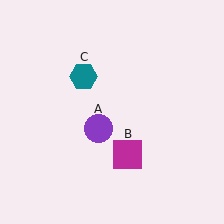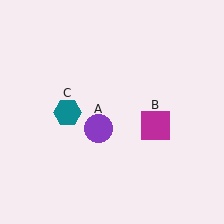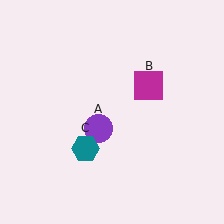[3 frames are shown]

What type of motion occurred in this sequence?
The magenta square (object B), teal hexagon (object C) rotated counterclockwise around the center of the scene.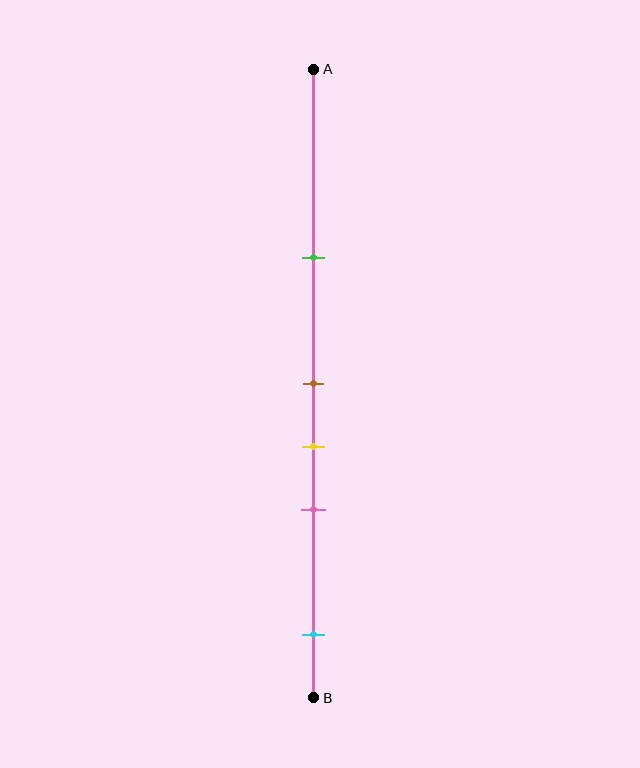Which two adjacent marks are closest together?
The brown and yellow marks are the closest adjacent pair.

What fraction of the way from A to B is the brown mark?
The brown mark is approximately 50% (0.5) of the way from A to B.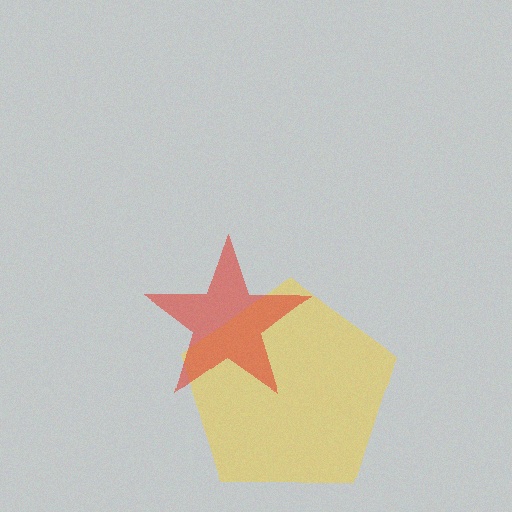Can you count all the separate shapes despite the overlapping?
Yes, there are 2 separate shapes.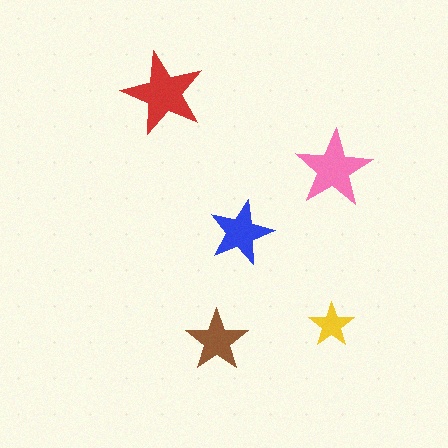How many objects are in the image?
There are 5 objects in the image.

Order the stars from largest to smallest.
the red one, the pink one, the blue one, the brown one, the yellow one.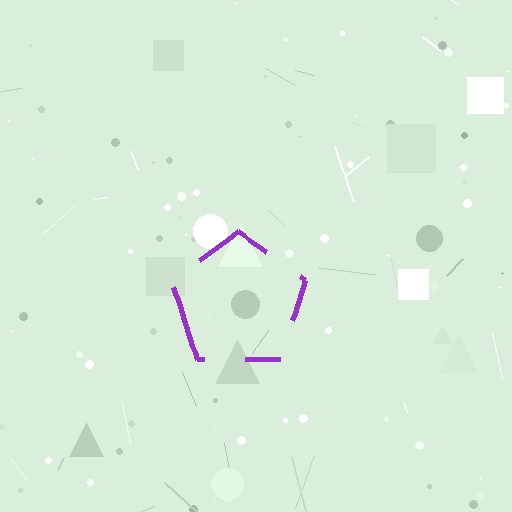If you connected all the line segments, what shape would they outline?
They would outline a pentagon.